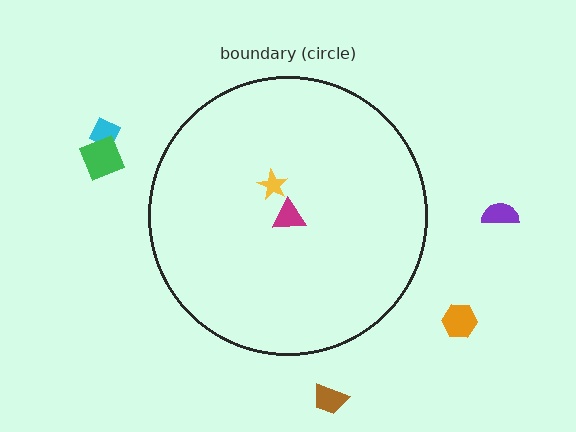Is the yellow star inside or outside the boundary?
Inside.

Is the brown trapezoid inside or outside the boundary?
Outside.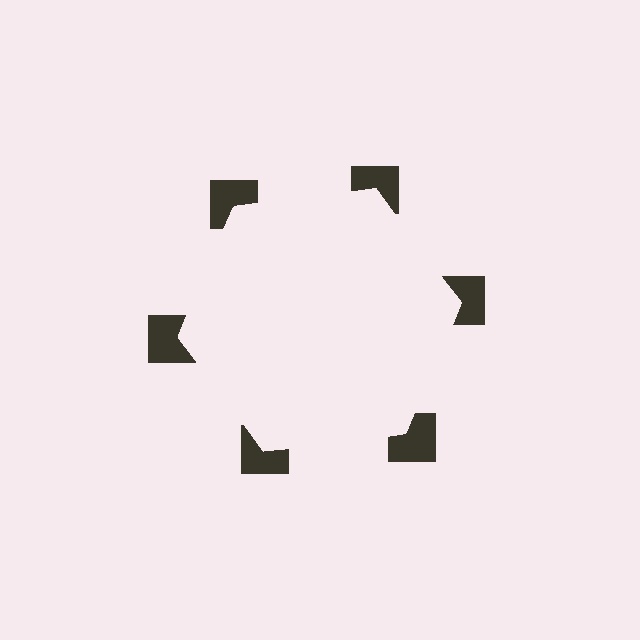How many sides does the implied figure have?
6 sides.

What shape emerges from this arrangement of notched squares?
An illusory hexagon — its edges are inferred from the aligned wedge cuts in the notched squares, not physically drawn.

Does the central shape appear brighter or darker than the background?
It typically appears slightly brighter than the background, even though no actual brightness change is drawn.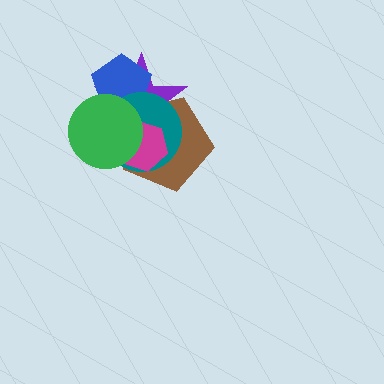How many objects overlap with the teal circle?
5 objects overlap with the teal circle.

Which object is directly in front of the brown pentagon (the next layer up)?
The teal circle is directly in front of the brown pentagon.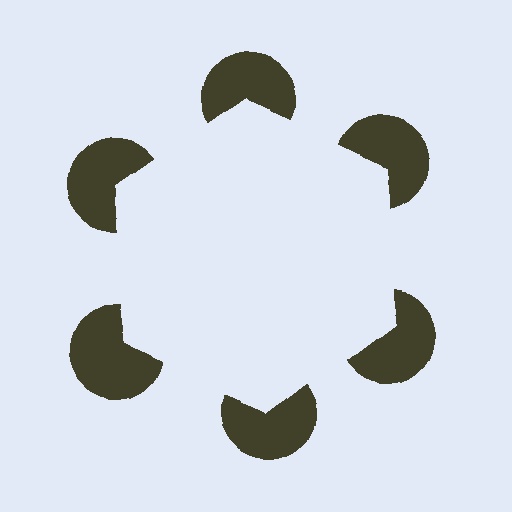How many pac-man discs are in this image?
There are 6 — one at each vertex of the illusory hexagon.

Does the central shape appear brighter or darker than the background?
It typically appears slightly brighter than the background, even though no actual brightness change is drawn.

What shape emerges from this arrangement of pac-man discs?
An illusory hexagon — its edges are inferred from the aligned wedge cuts in the pac-man discs, not physically drawn.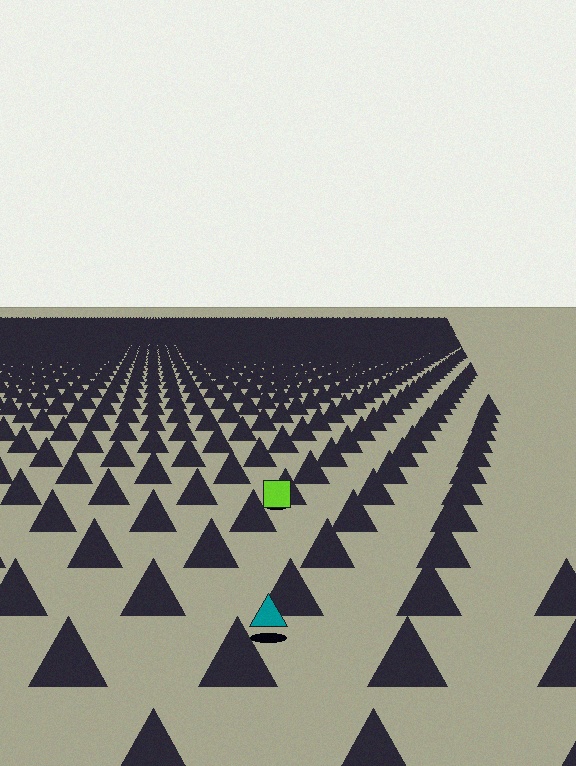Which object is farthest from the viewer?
The lime square is farthest from the viewer. It appears smaller and the ground texture around it is denser.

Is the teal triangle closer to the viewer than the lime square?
Yes. The teal triangle is closer — you can tell from the texture gradient: the ground texture is coarser near it.